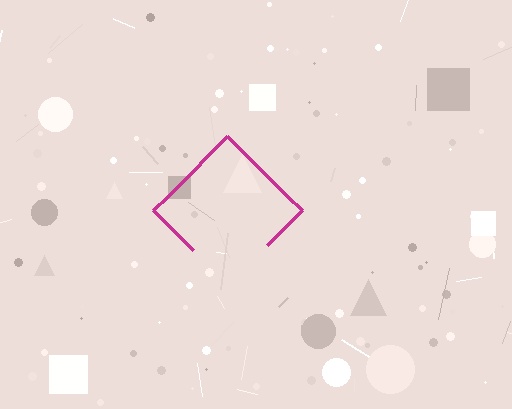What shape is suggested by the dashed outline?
The dashed outline suggests a diamond.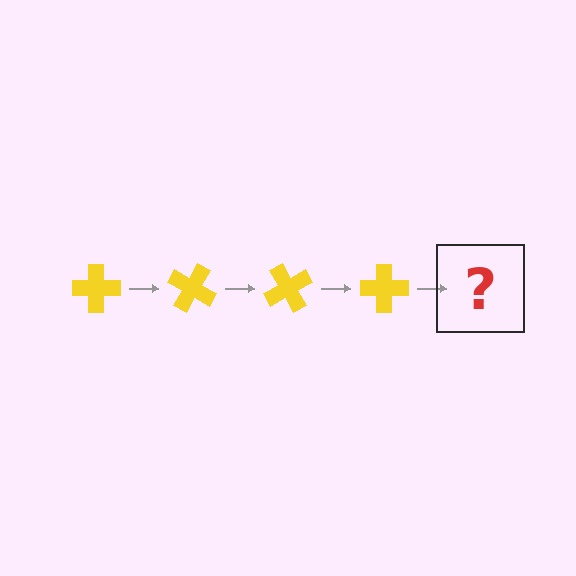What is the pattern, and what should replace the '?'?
The pattern is that the cross rotates 30 degrees each step. The '?' should be a yellow cross rotated 120 degrees.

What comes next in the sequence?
The next element should be a yellow cross rotated 120 degrees.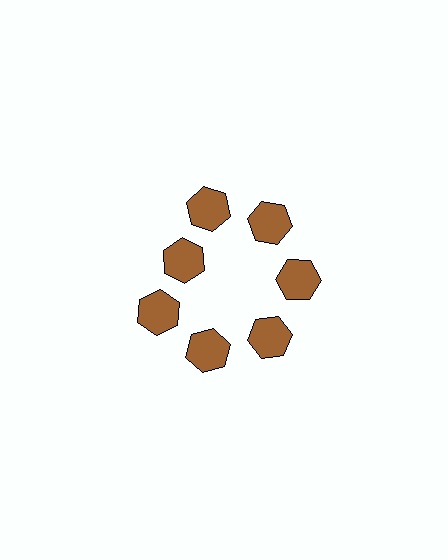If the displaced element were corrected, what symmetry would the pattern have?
It would have 7-fold rotational symmetry — the pattern would map onto itself every 51 degrees.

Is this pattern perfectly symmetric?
No. The 7 brown hexagons are arranged in a ring, but one element near the 10 o'clock position is pulled inward toward the center, breaking the 7-fold rotational symmetry.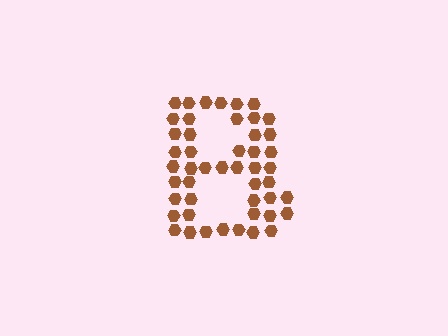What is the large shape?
The large shape is the letter B.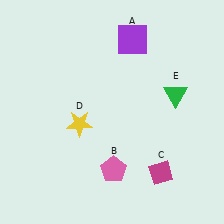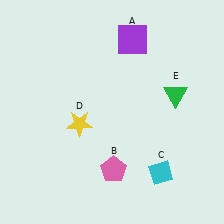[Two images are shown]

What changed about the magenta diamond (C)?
In Image 1, C is magenta. In Image 2, it changed to cyan.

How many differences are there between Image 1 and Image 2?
There is 1 difference between the two images.